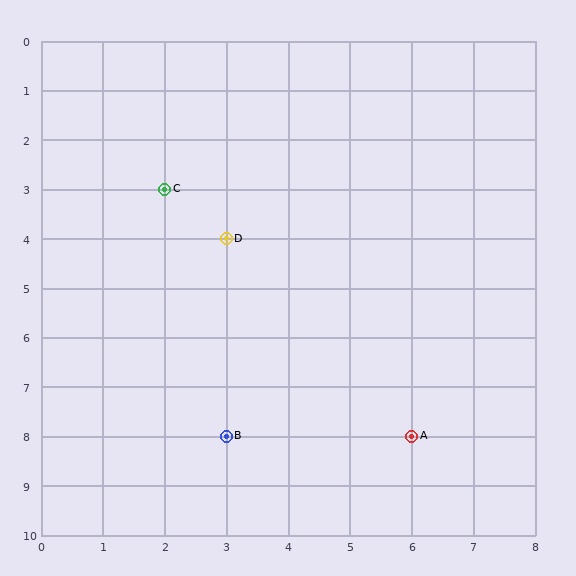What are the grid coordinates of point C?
Point C is at grid coordinates (2, 3).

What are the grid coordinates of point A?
Point A is at grid coordinates (6, 8).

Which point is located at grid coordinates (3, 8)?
Point B is at (3, 8).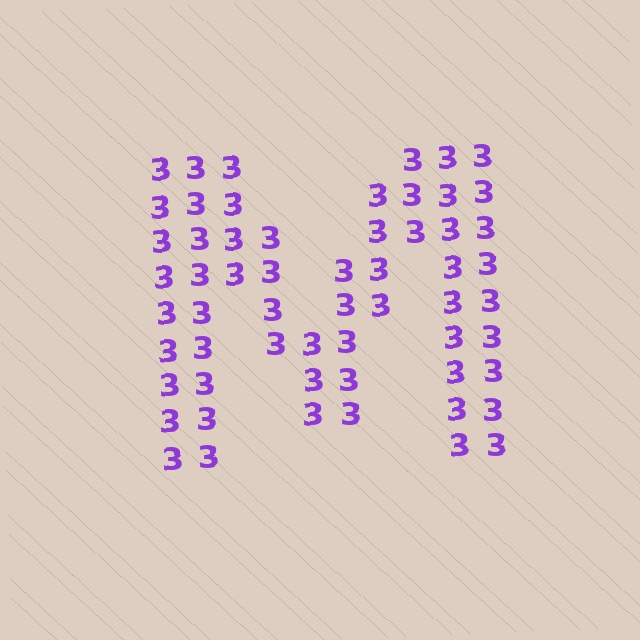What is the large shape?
The large shape is the letter M.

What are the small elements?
The small elements are digit 3's.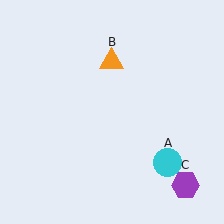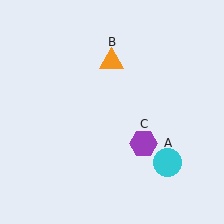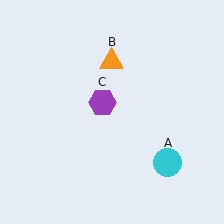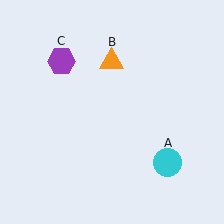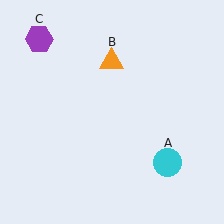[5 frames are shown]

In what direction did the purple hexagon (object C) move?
The purple hexagon (object C) moved up and to the left.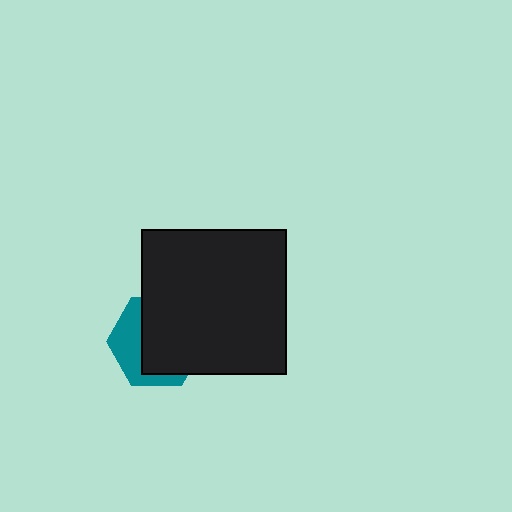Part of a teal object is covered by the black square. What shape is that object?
It is a hexagon.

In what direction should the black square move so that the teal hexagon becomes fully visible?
The black square should move toward the upper-right. That is the shortest direction to clear the overlap and leave the teal hexagon fully visible.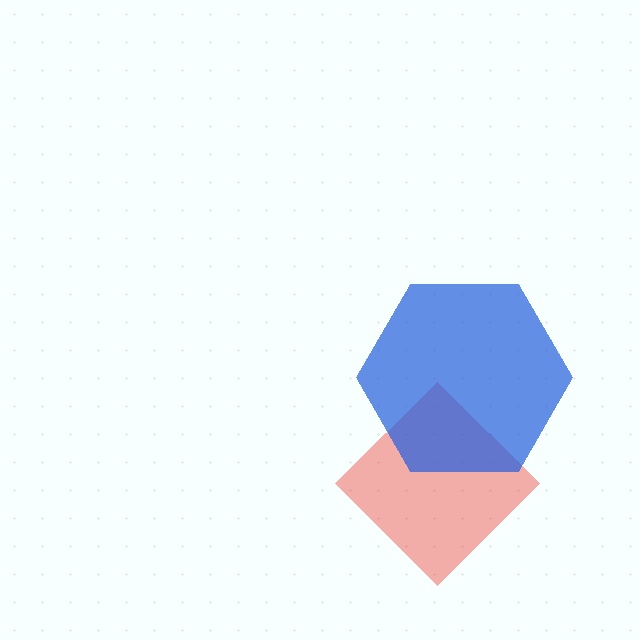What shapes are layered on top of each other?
The layered shapes are: a red diamond, a blue hexagon.